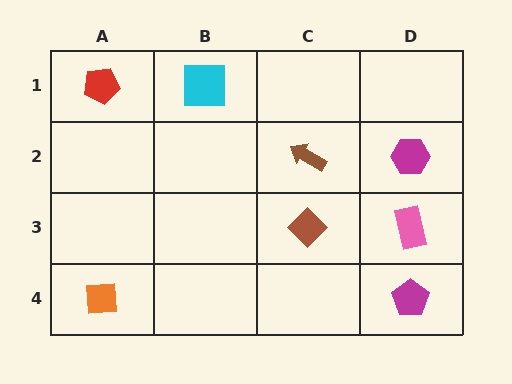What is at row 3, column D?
A pink rectangle.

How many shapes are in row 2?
2 shapes.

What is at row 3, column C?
A brown diamond.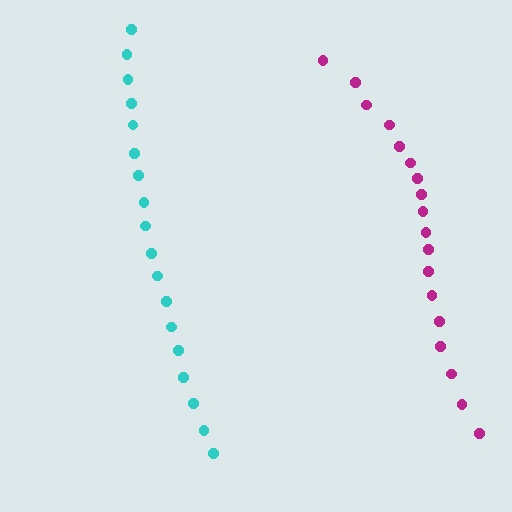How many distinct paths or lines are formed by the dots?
There are 2 distinct paths.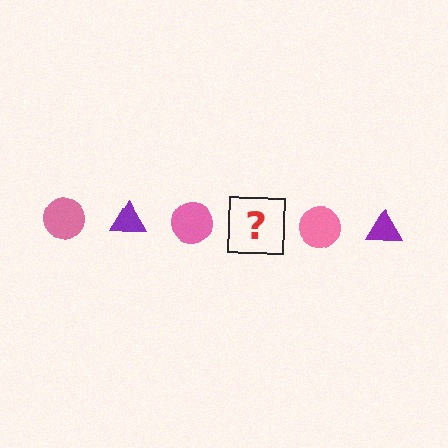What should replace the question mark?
The question mark should be replaced with a purple triangle.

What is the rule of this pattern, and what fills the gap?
The rule is that the pattern alternates between pink circle and purple triangle. The gap should be filled with a purple triangle.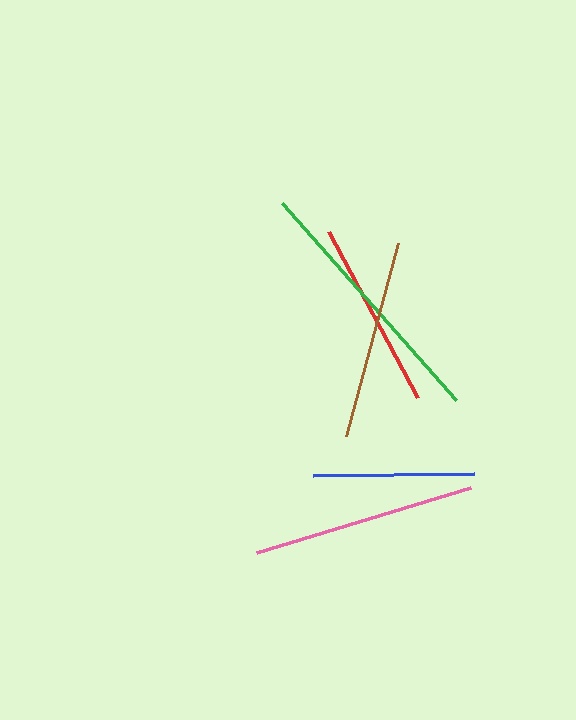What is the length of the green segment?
The green segment is approximately 264 pixels long.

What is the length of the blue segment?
The blue segment is approximately 161 pixels long.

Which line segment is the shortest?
The blue line is the shortest at approximately 161 pixels.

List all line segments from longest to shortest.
From longest to shortest: green, pink, brown, red, blue.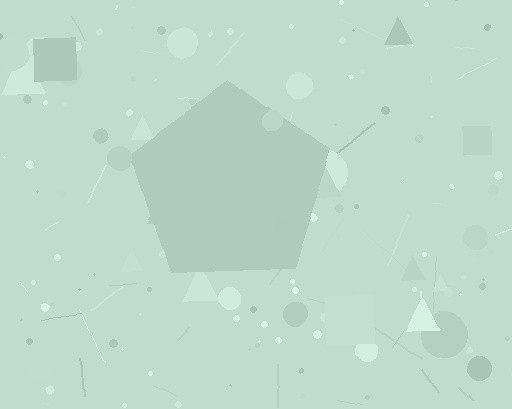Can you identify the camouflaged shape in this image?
The camouflaged shape is a pentagon.